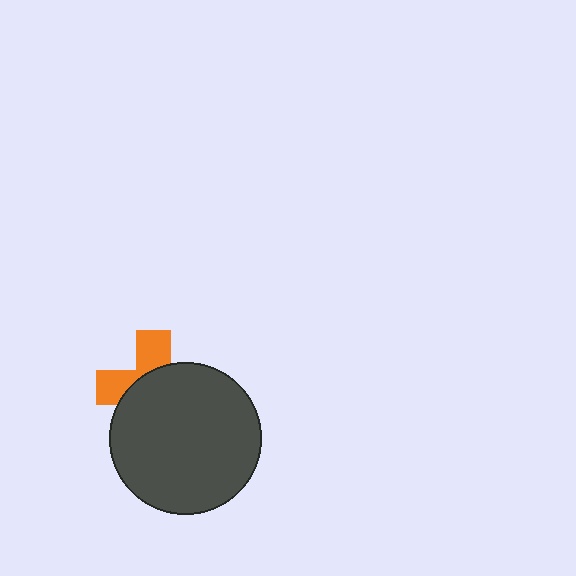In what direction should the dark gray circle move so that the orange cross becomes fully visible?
The dark gray circle should move down. That is the shortest direction to clear the overlap and leave the orange cross fully visible.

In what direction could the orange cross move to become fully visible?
The orange cross could move up. That would shift it out from behind the dark gray circle entirely.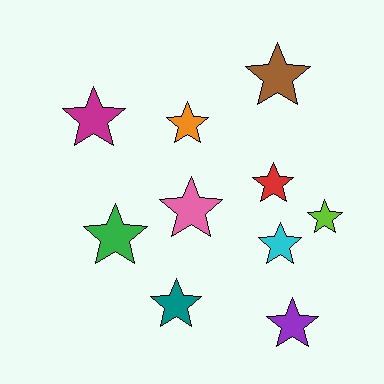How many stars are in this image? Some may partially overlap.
There are 10 stars.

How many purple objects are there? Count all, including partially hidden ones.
There is 1 purple object.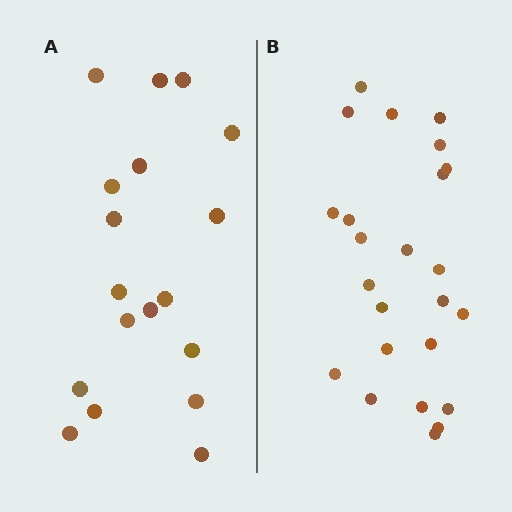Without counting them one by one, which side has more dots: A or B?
Region B (the right region) has more dots.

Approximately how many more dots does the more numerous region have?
Region B has about 6 more dots than region A.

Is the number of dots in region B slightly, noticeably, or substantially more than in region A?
Region B has noticeably more, but not dramatically so. The ratio is roughly 1.3 to 1.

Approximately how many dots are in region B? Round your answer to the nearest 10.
About 20 dots. (The exact count is 24, which rounds to 20.)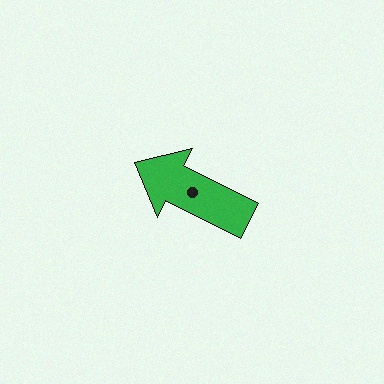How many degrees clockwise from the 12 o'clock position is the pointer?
Approximately 297 degrees.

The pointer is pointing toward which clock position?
Roughly 10 o'clock.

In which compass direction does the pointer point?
Northwest.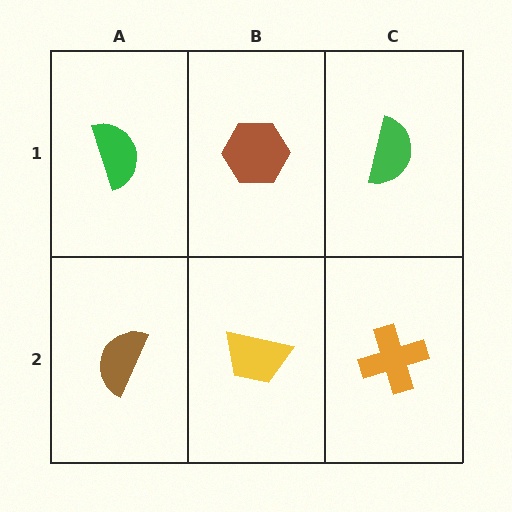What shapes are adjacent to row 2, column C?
A green semicircle (row 1, column C), a yellow trapezoid (row 2, column B).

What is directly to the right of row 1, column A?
A brown hexagon.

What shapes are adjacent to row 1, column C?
An orange cross (row 2, column C), a brown hexagon (row 1, column B).